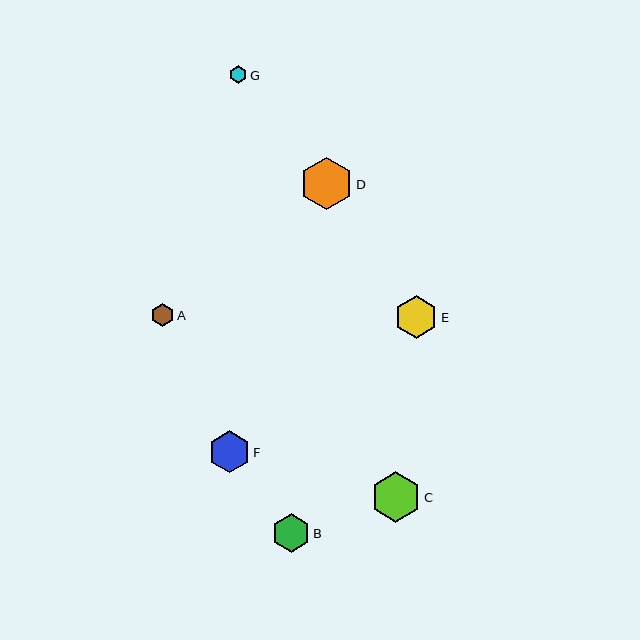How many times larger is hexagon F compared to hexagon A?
Hexagon F is approximately 1.8 times the size of hexagon A.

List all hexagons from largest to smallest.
From largest to smallest: D, C, E, F, B, A, G.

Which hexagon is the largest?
Hexagon D is the largest with a size of approximately 53 pixels.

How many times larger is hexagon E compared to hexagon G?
Hexagon E is approximately 2.5 times the size of hexagon G.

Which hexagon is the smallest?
Hexagon G is the smallest with a size of approximately 17 pixels.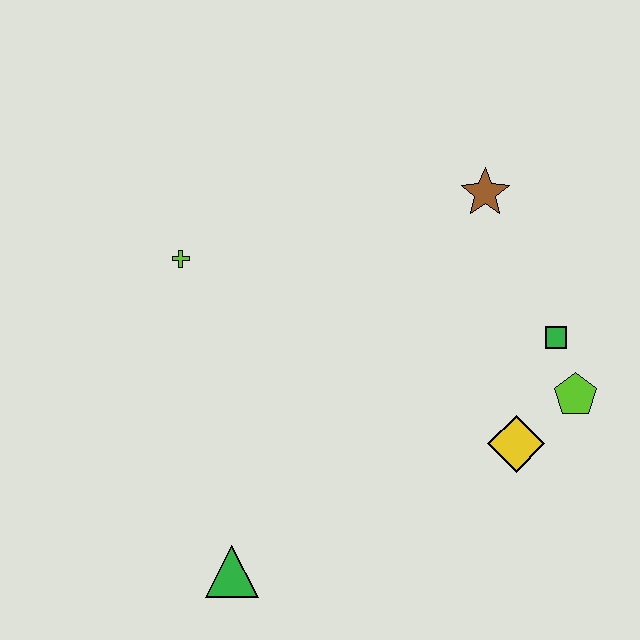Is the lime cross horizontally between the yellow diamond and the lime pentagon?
No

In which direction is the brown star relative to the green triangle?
The brown star is above the green triangle.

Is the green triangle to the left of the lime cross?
No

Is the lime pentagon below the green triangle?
No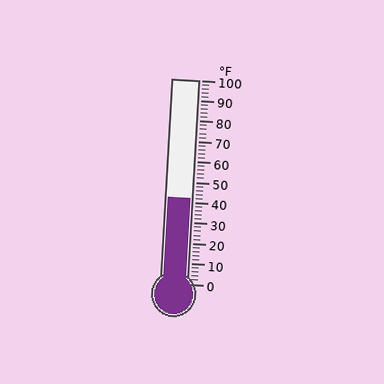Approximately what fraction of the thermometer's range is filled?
The thermometer is filled to approximately 40% of its range.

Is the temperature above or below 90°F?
The temperature is below 90°F.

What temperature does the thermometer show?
The thermometer shows approximately 42°F.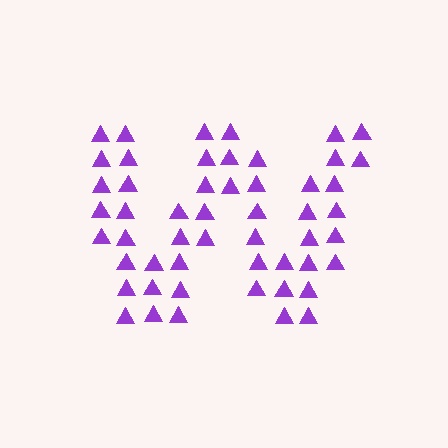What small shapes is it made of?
It is made of small triangles.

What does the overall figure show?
The overall figure shows the letter W.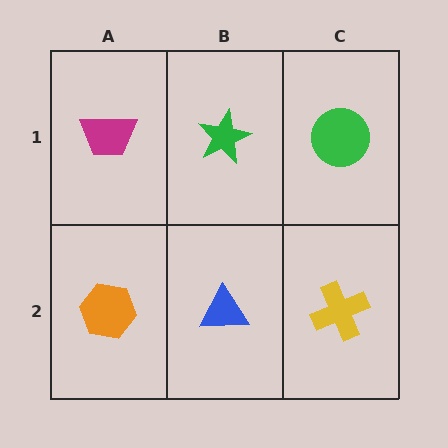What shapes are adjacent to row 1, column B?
A blue triangle (row 2, column B), a magenta trapezoid (row 1, column A), a green circle (row 1, column C).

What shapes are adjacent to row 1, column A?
An orange hexagon (row 2, column A), a green star (row 1, column B).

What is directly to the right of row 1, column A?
A green star.